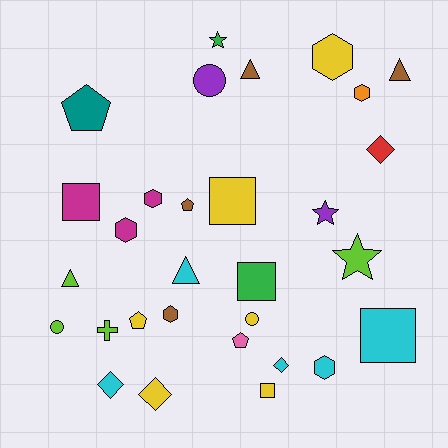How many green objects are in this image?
There are 2 green objects.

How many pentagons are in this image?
There are 4 pentagons.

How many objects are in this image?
There are 30 objects.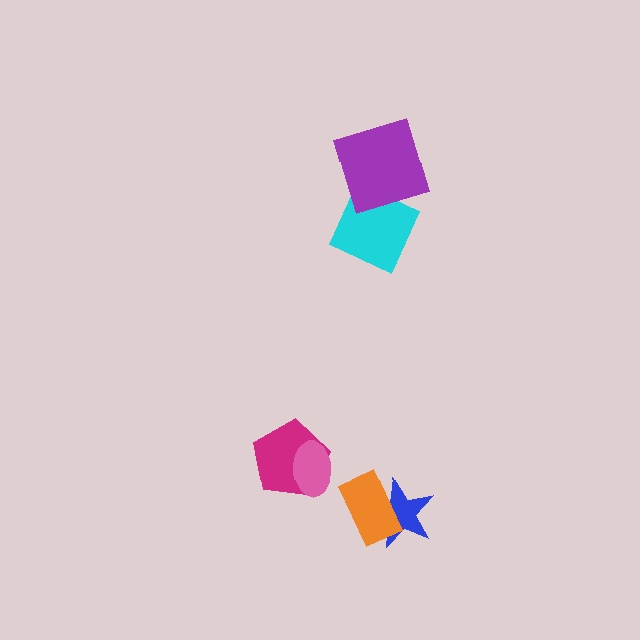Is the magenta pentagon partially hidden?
Yes, it is partially covered by another shape.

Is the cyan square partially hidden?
Yes, it is partially covered by another shape.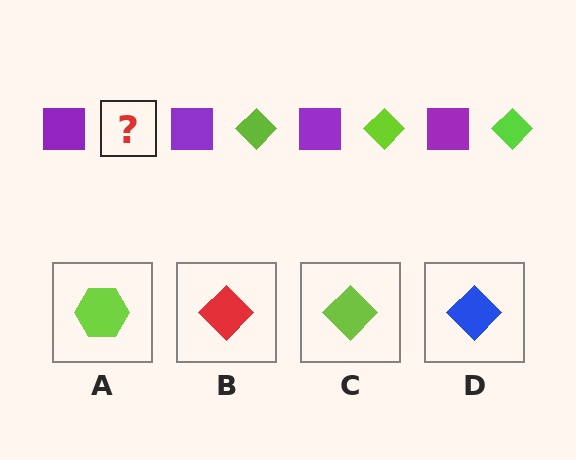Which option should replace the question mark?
Option C.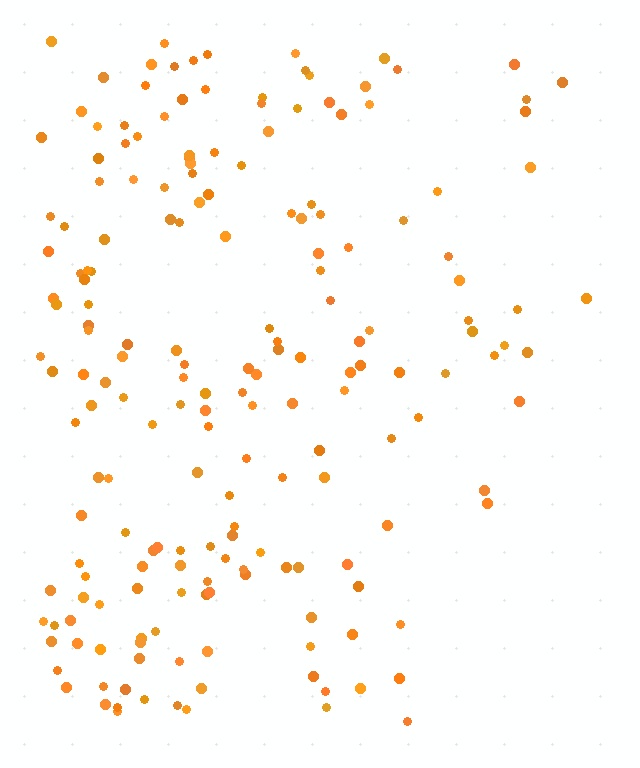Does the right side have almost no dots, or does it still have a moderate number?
Still a moderate number, just noticeably fewer than the left.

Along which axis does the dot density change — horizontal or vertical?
Horizontal.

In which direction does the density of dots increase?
From right to left, with the left side densest.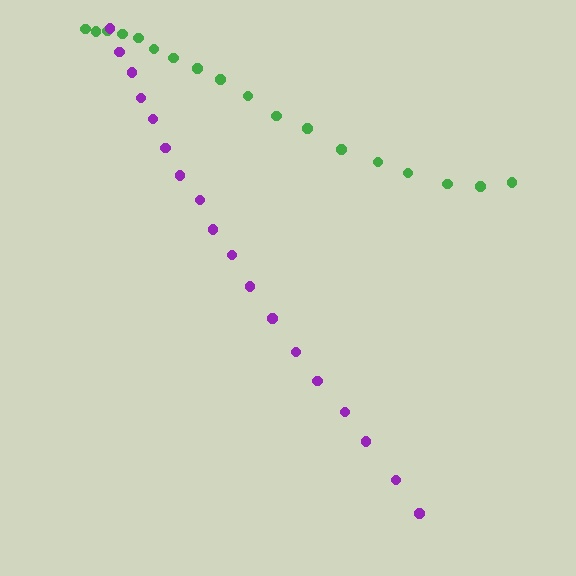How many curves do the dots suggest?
There are 2 distinct paths.